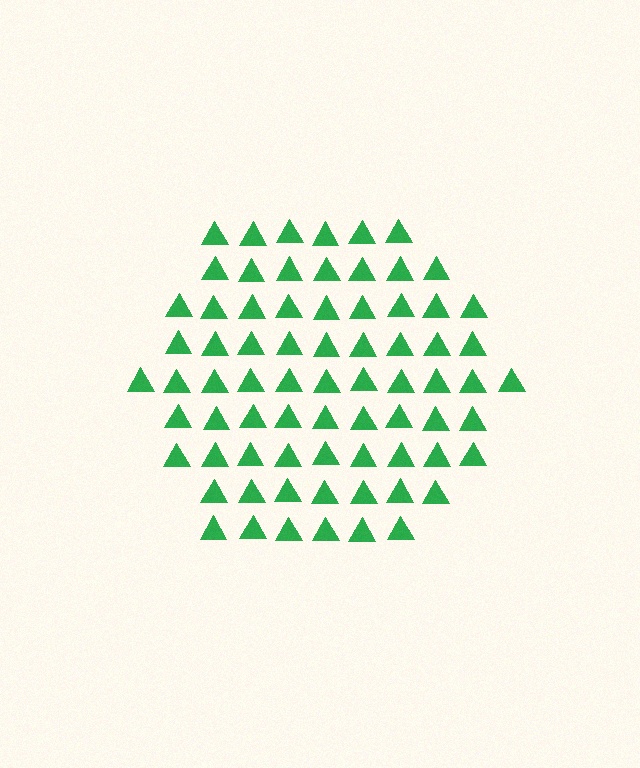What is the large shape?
The large shape is a hexagon.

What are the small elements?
The small elements are triangles.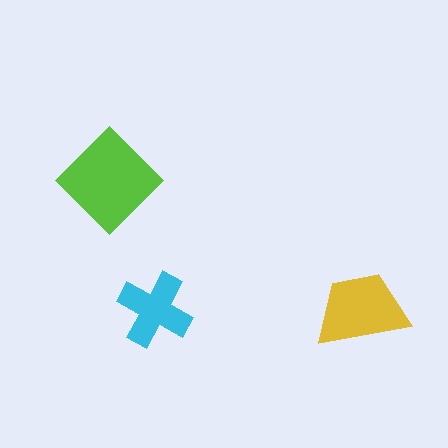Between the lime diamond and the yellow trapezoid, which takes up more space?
The lime diamond.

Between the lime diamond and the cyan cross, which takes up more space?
The lime diamond.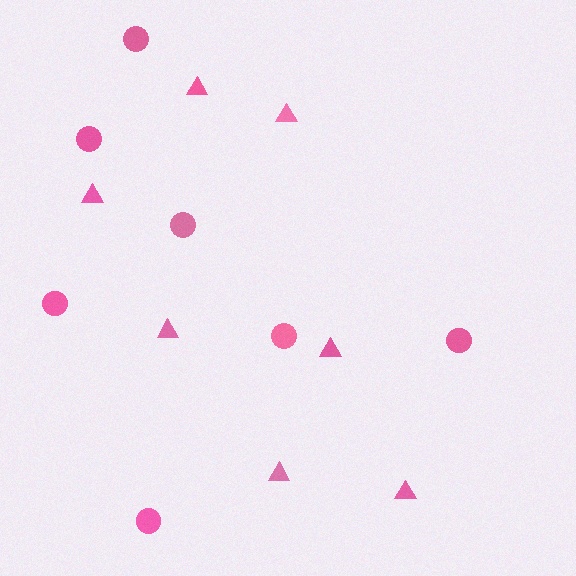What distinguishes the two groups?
There are 2 groups: one group of circles (7) and one group of triangles (7).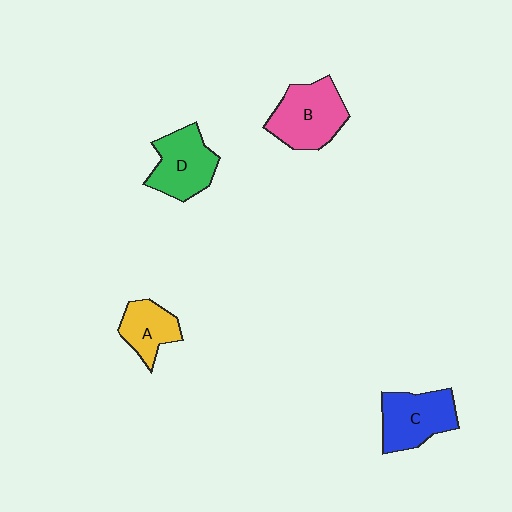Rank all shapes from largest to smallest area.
From largest to smallest: B (pink), C (blue), D (green), A (yellow).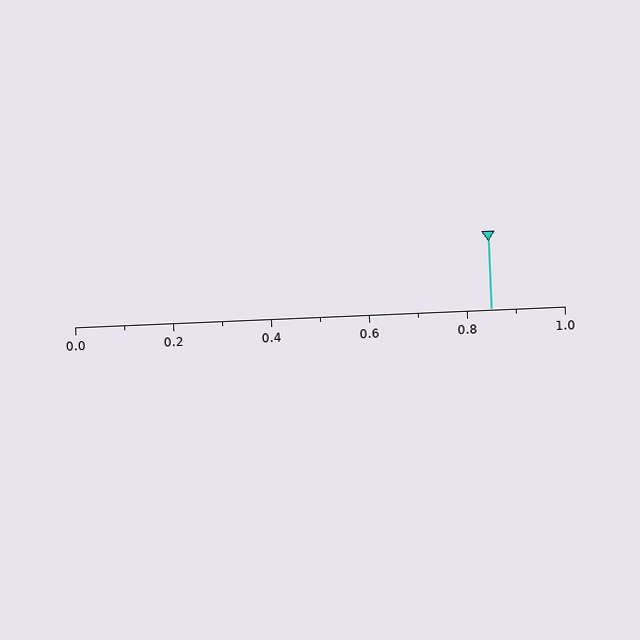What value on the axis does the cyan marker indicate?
The marker indicates approximately 0.85.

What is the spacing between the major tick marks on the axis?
The major ticks are spaced 0.2 apart.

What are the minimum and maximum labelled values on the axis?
The axis runs from 0.0 to 1.0.